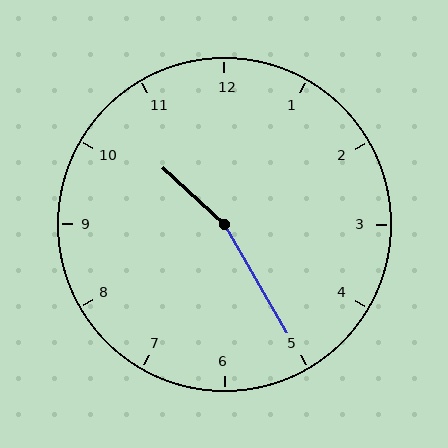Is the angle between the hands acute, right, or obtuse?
It is obtuse.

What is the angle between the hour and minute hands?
Approximately 162 degrees.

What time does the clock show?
10:25.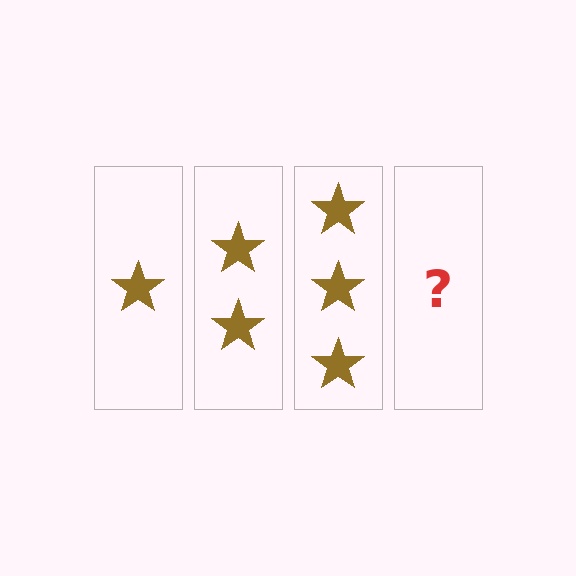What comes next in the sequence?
The next element should be 4 stars.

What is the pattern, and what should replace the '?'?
The pattern is that each step adds one more star. The '?' should be 4 stars.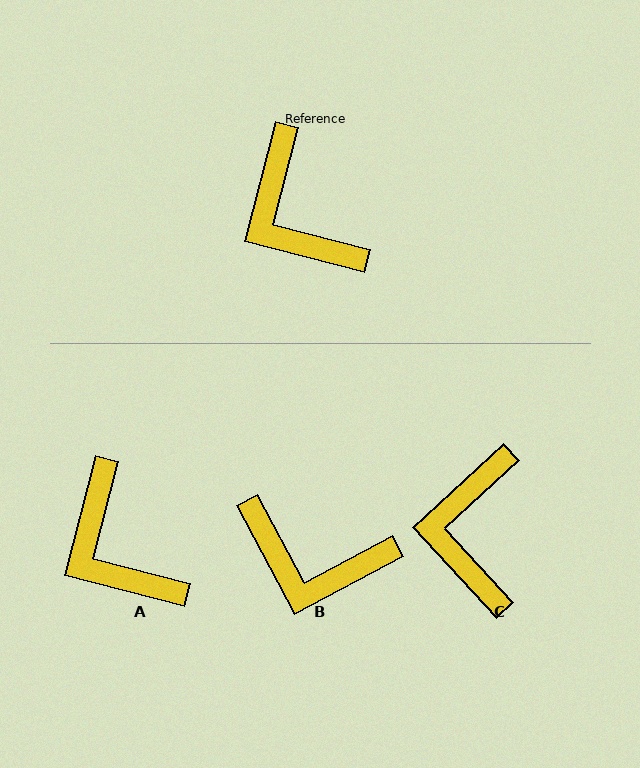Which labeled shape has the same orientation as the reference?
A.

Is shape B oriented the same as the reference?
No, it is off by about 42 degrees.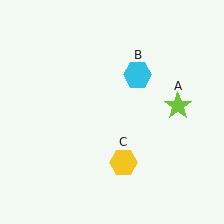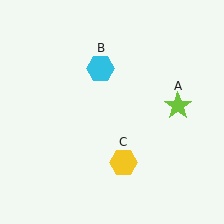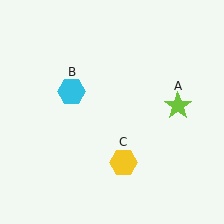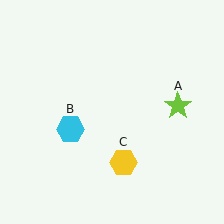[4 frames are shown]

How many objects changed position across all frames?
1 object changed position: cyan hexagon (object B).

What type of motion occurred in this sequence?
The cyan hexagon (object B) rotated counterclockwise around the center of the scene.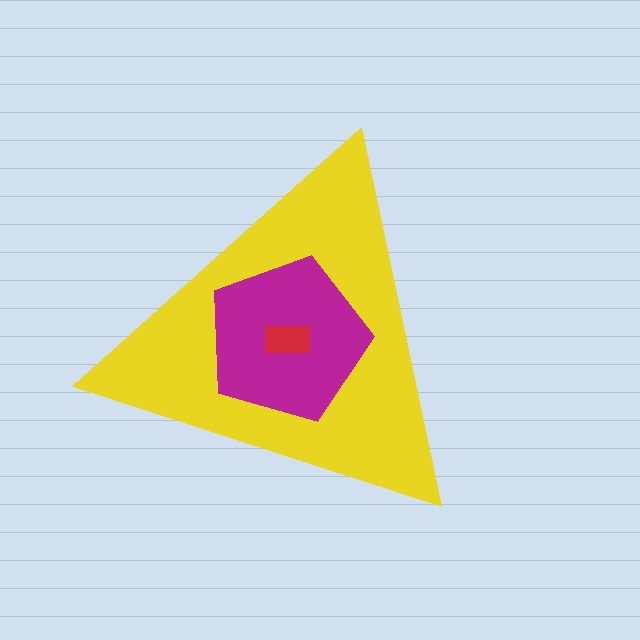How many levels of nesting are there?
3.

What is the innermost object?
The red rectangle.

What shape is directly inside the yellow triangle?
The magenta pentagon.